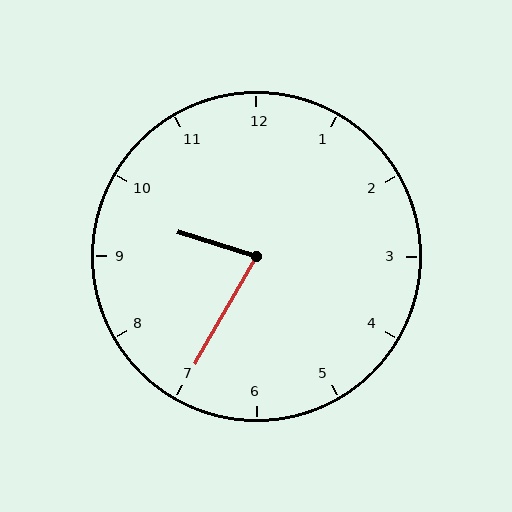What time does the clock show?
9:35.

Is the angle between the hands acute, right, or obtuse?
It is acute.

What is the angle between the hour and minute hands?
Approximately 78 degrees.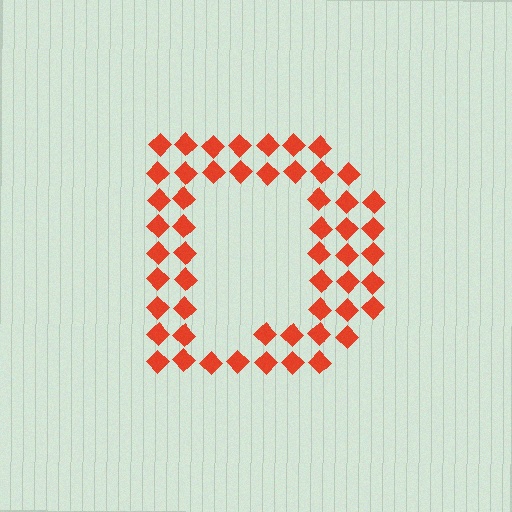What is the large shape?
The large shape is the letter D.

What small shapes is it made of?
It is made of small diamonds.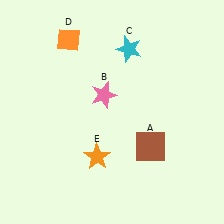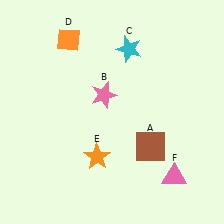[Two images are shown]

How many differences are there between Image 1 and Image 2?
There is 1 difference between the two images.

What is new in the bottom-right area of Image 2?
A pink triangle (F) was added in the bottom-right area of Image 2.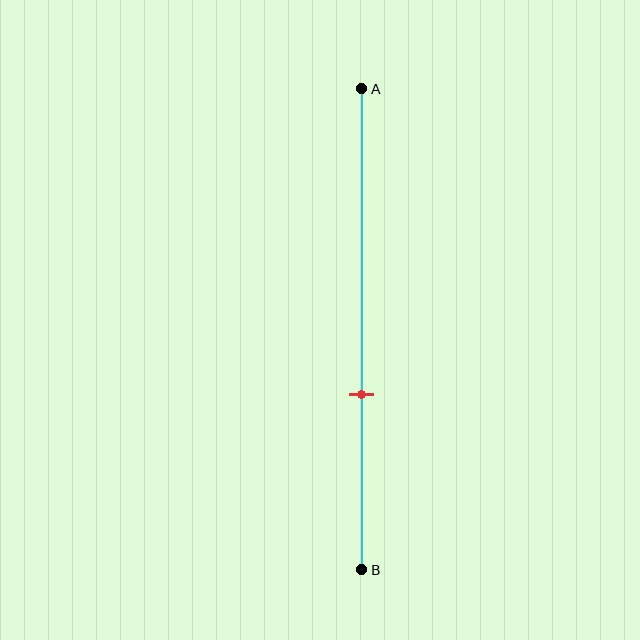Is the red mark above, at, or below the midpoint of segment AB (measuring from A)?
The red mark is below the midpoint of segment AB.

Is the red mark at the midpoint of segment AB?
No, the mark is at about 65% from A, not at the 50% midpoint.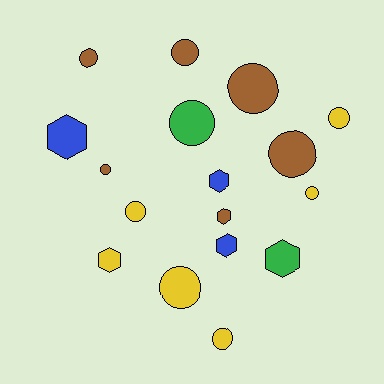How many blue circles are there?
There are no blue circles.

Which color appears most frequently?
Brown, with 6 objects.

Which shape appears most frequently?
Circle, with 11 objects.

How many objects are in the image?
There are 17 objects.